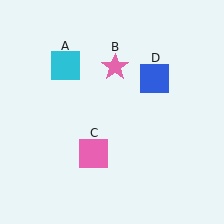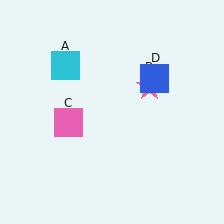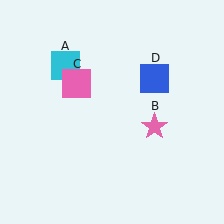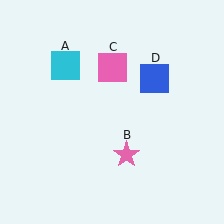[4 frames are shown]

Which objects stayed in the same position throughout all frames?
Cyan square (object A) and blue square (object D) remained stationary.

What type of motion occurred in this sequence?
The pink star (object B), pink square (object C) rotated clockwise around the center of the scene.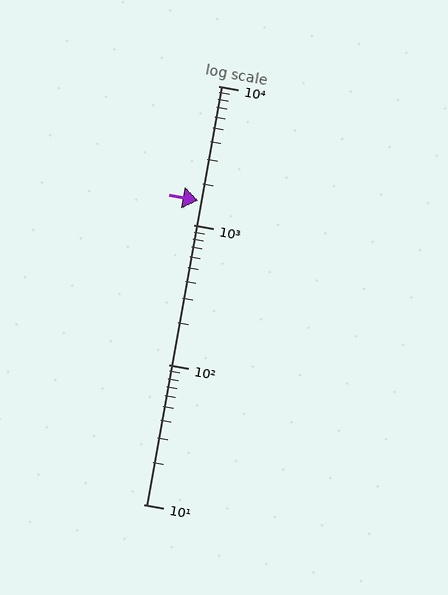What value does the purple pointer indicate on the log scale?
The pointer indicates approximately 1500.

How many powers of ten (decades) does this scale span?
The scale spans 3 decades, from 10 to 10000.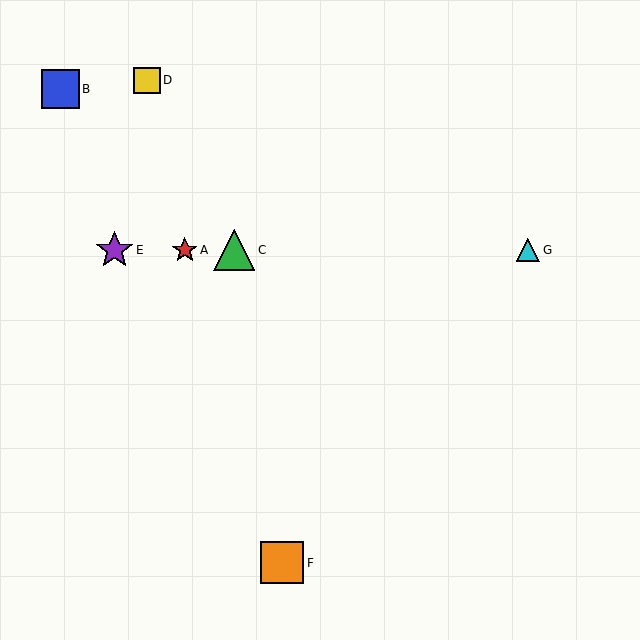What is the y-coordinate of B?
Object B is at y≈89.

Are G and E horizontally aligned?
Yes, both are at y≈250.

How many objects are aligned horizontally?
4 objects (A, C, E, G) are aligned horizontally.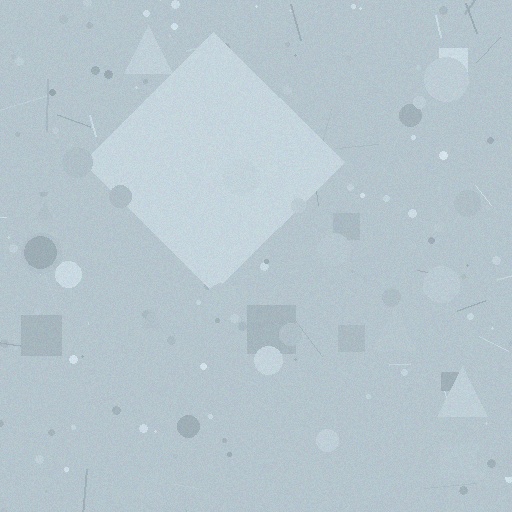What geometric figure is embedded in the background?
A diamond is embedded in the background.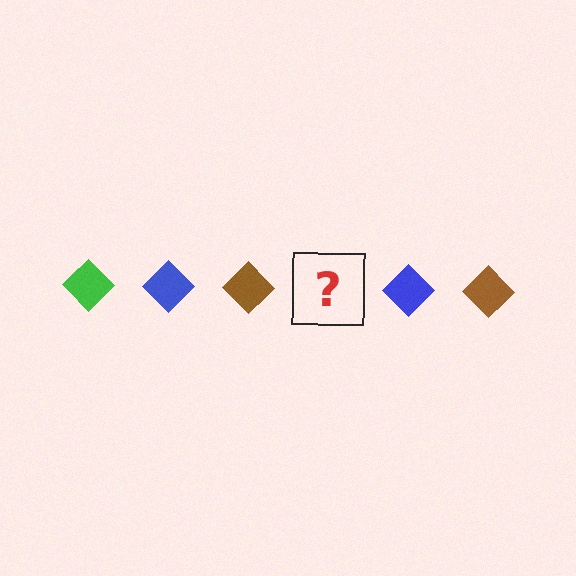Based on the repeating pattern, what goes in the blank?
The blank should be a green diamond.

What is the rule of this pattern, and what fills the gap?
The rule is that the pattern cycles through green, blue, brown diamonds. The gap should be filled with a green diamond.